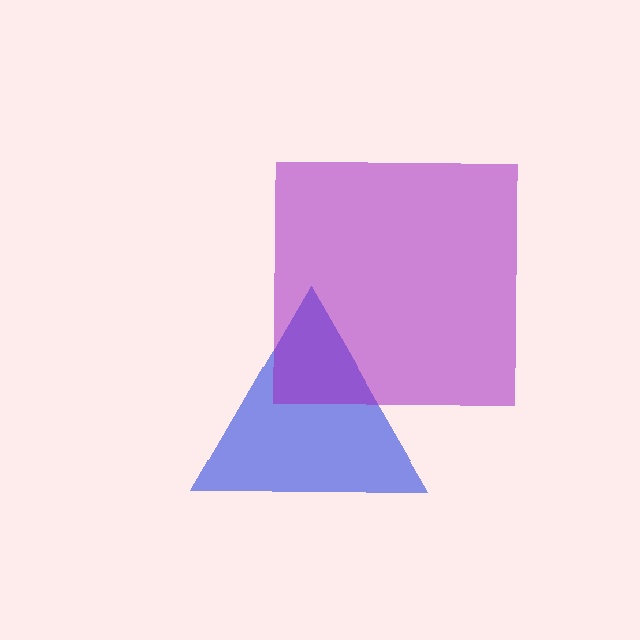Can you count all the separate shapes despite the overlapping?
Yes, there are 2 separate shapes.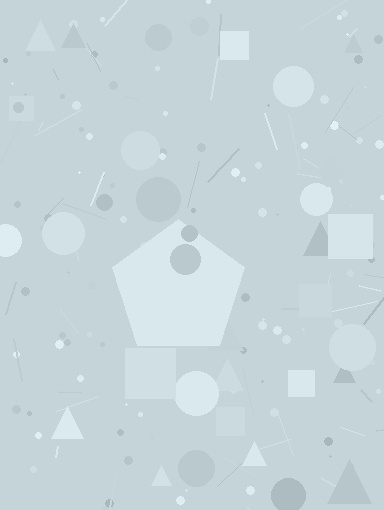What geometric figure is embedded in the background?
A pentagon is embedded in the background.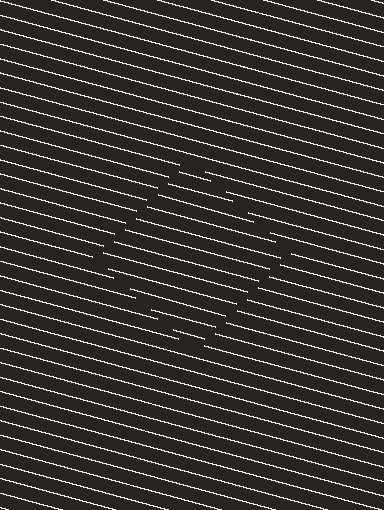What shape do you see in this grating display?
An illusory square. The interior of the shape contains the same grating, shifted by half a period — the contour is defined by the phase discontinuity where line-ends from the inner and outer gratings abut.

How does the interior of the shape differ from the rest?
The interior of the shape contains the same grating, shifted by half a period — the contour is defined by the phase discontinuity where line-ends from the inner and outer gratings abut.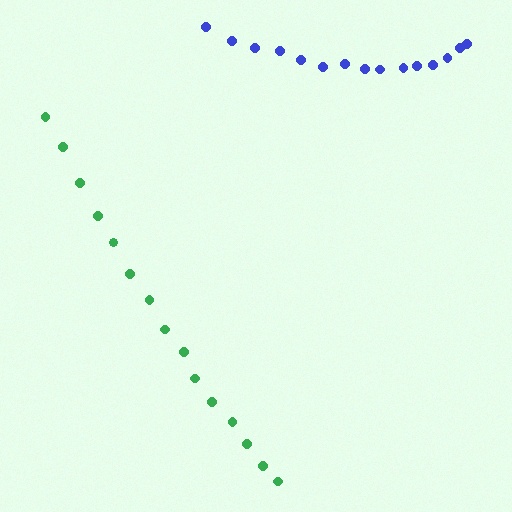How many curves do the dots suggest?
There are 2 distinct paths.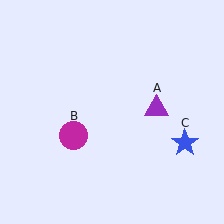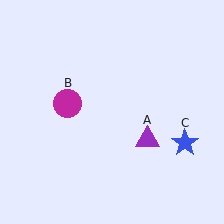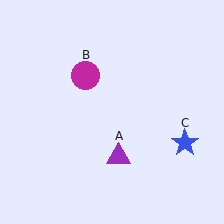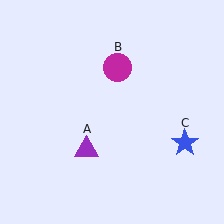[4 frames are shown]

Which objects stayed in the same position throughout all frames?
Blue star (object C) remained stationary.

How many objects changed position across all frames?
2 objects changed position: purple triangle (object A), magenta circle (object B).